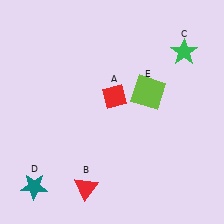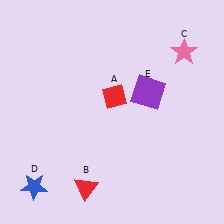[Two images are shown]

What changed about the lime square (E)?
In Image 1, E is lime. In Image 2, it changed to purple.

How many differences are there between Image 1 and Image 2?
There are 3 differences between the two images.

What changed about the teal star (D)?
In Image 1, D is teal. In Image 2, it changed to blue.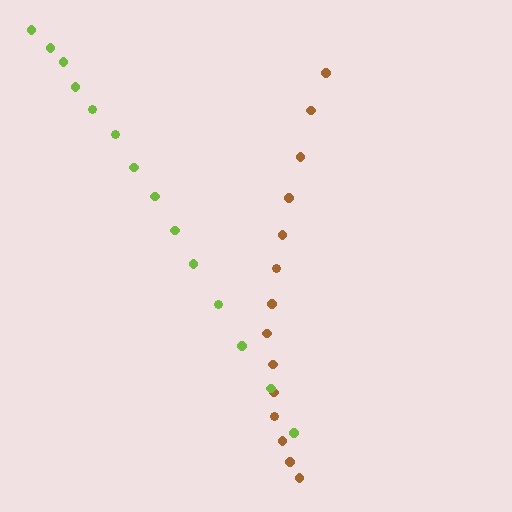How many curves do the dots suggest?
There are 2 distinct paths.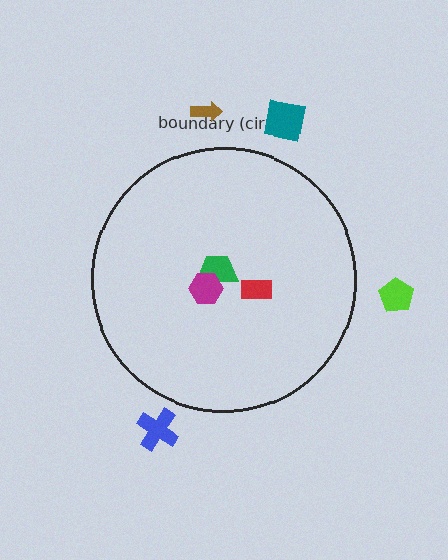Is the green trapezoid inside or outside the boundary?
Inside.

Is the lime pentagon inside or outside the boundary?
Outside.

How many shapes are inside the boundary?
3 inside, 4 outside.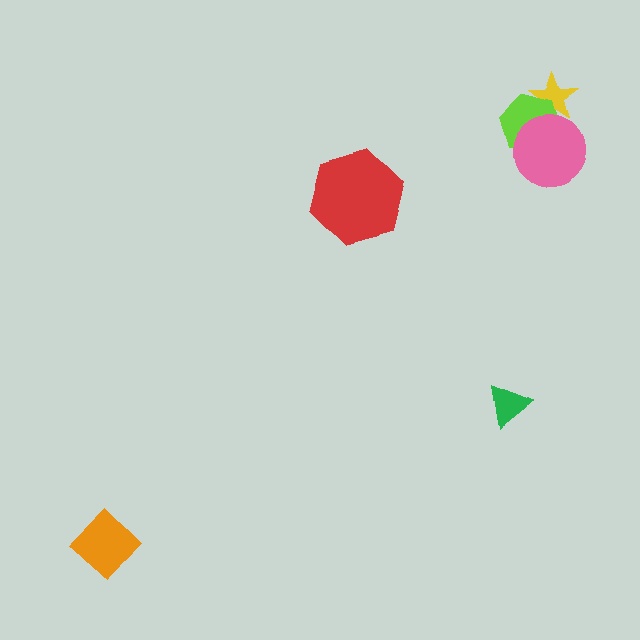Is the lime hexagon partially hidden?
Yes, it is partially covered by another shape.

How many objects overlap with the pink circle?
2 objects overlap with the pink circle.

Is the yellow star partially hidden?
Yes, it is partially covered by another shape.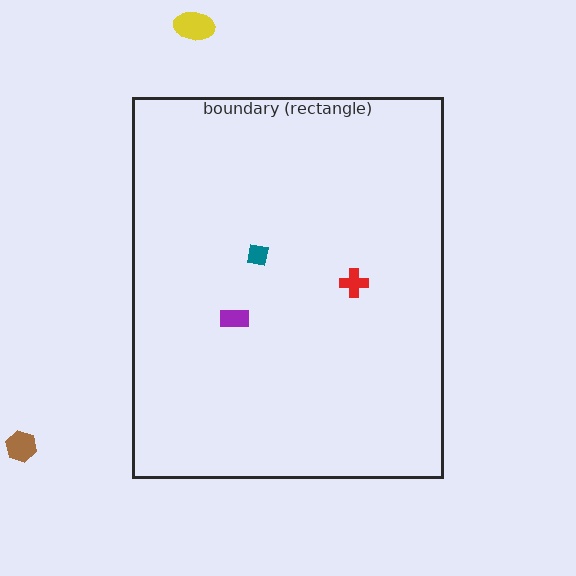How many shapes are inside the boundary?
3 inside, 2 outside.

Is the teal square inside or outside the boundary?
Inside.